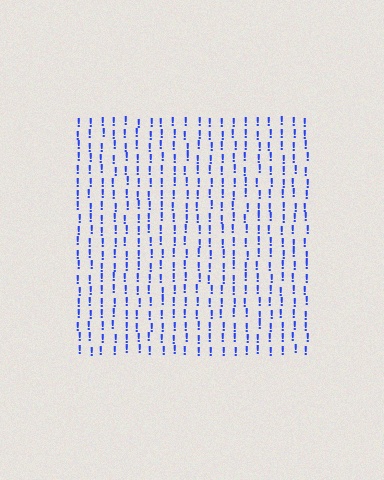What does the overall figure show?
The overall figure shows a square.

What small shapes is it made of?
It is made of small exclamation marks.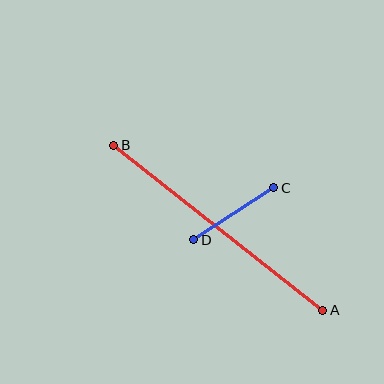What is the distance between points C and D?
The distance is approximately 96 pixels.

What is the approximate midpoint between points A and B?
The midpoint is at approximately (218, 228) pixels.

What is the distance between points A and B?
The distance is approximately 266 pixels.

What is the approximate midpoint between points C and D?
The midpoint is at approximately (234, 214) pixels.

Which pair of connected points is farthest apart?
Points A and B are farthest apart.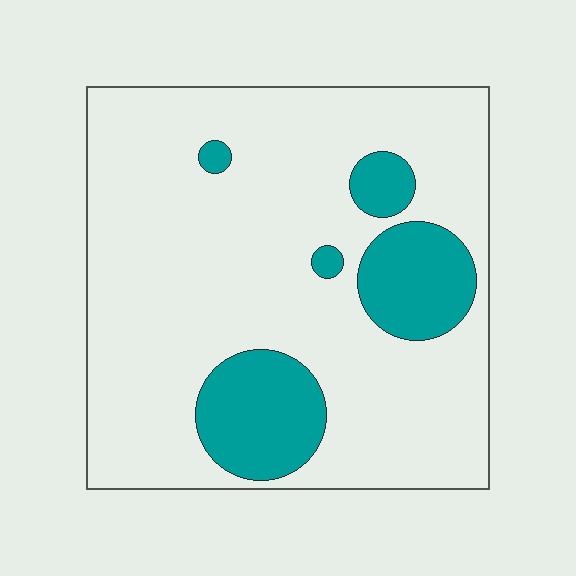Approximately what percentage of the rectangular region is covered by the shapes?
Approximately 20%.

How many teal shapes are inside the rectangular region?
5.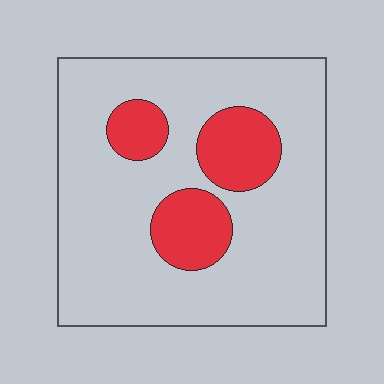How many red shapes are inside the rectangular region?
3.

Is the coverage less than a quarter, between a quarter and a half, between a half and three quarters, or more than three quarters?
Less than a quarter.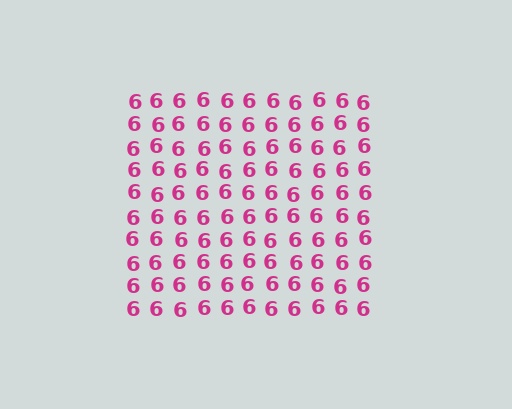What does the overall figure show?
The overall figure shows a square.